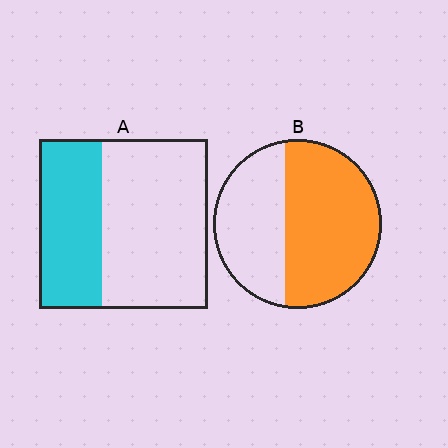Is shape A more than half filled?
No.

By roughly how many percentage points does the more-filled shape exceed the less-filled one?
By roughly 20 percentage points (B over A).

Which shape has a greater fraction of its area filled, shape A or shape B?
Shape B.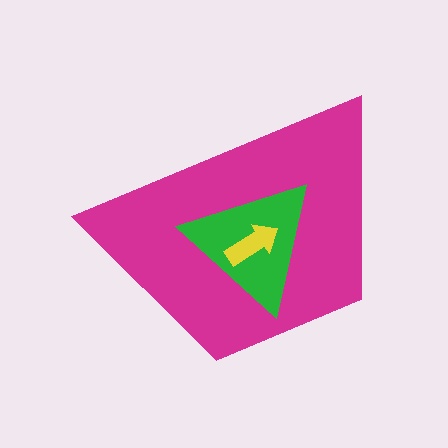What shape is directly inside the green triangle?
The yellow arrow.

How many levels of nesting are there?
3.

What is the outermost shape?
The magenta trapezoid.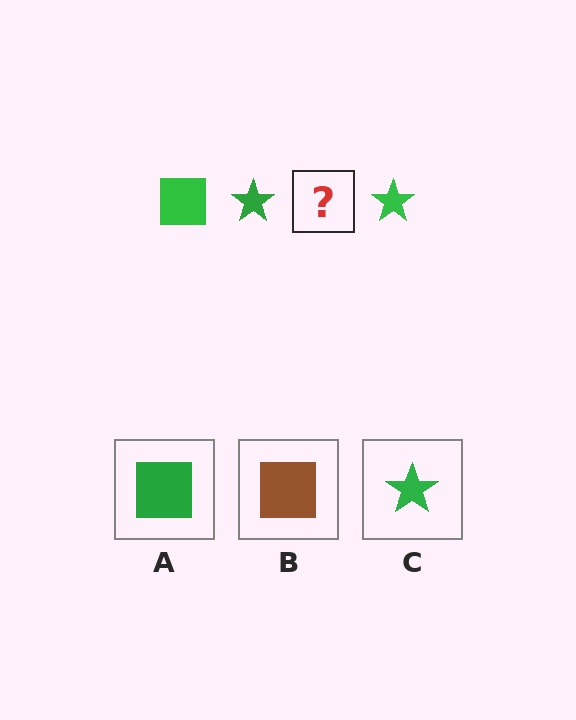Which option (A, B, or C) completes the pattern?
A.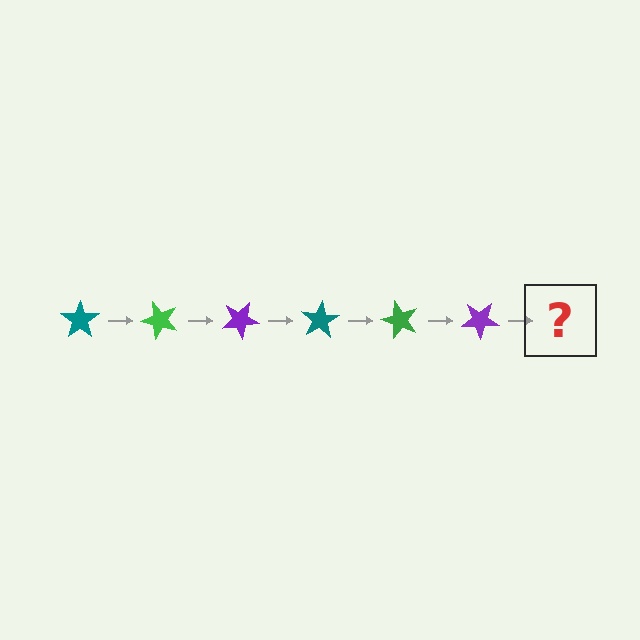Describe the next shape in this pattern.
It should be a teal star, rotated 300 degrees from the start.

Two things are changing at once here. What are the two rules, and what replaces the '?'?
The two rules are that it rotates 50 degrees each step and the color cycles through teal, green, and purple. The '?' should be a teal star, rotated 300 degrees from the start.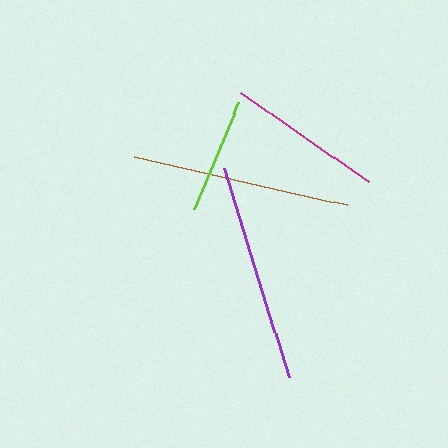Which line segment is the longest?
The purple line is the longest at approximately 219 pixels.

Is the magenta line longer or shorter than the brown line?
The brown line is longer than the magenta line.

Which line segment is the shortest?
The lime line is the shortest at approximately 116 pixels.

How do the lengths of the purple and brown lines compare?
The purple and brown lines are approximately the same length.